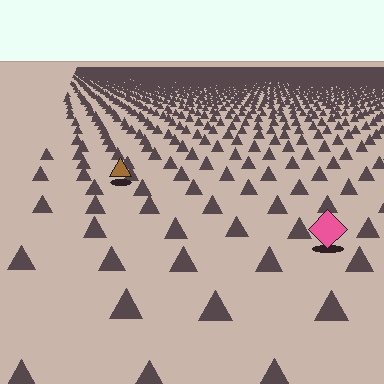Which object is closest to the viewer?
The pink diamond is closest. The texture marks near it are larger and more spread out.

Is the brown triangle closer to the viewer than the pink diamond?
No. The pink diamond is closer — you can tell from the texture gradient: the ground texture is coarser near it.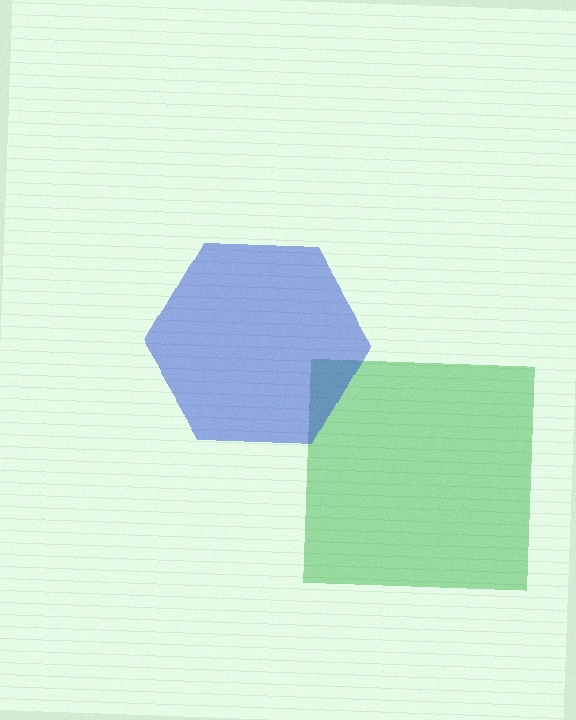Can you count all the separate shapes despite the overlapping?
Yes, there are 2 separate shapes.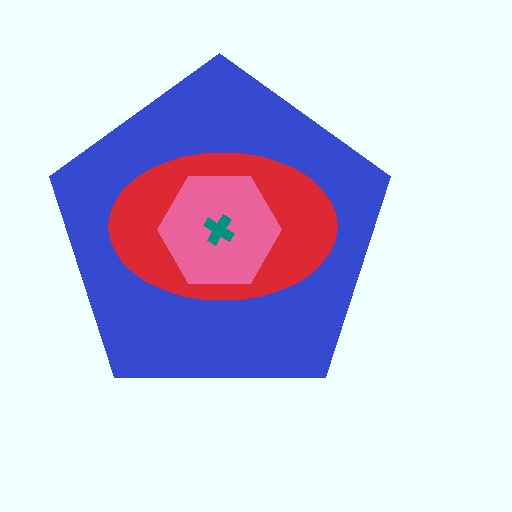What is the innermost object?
The teal cross.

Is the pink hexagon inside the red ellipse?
Yes.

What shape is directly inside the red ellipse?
The pink hexagon.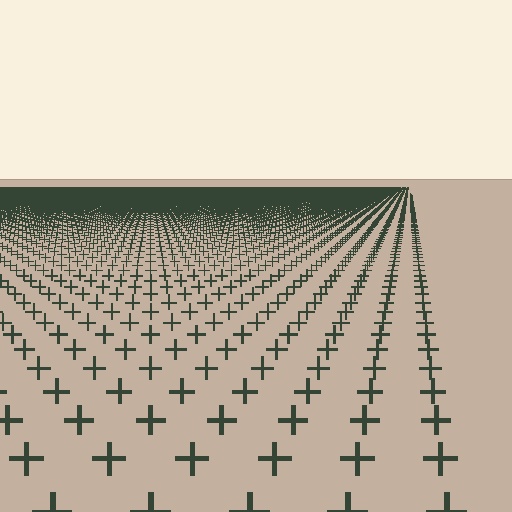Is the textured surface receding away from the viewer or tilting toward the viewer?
The surface is receding away from the viewer. Texture elements get smaller and denser toward the top.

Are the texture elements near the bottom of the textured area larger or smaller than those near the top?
Larger. Near the bottom, elements are closer to the viewer and appear at a bigger on-screen size.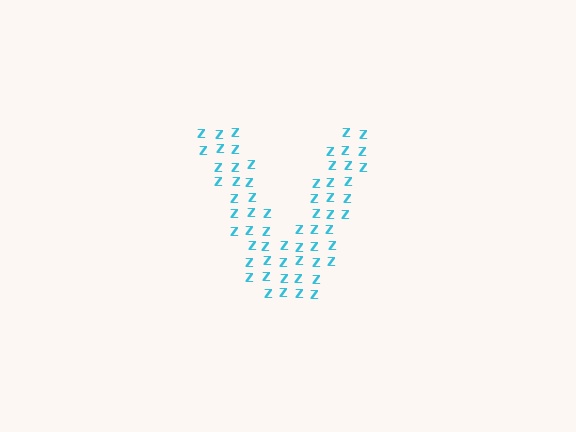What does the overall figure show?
The overall figure shows the letter V.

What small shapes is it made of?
It is made of small letter Z's.